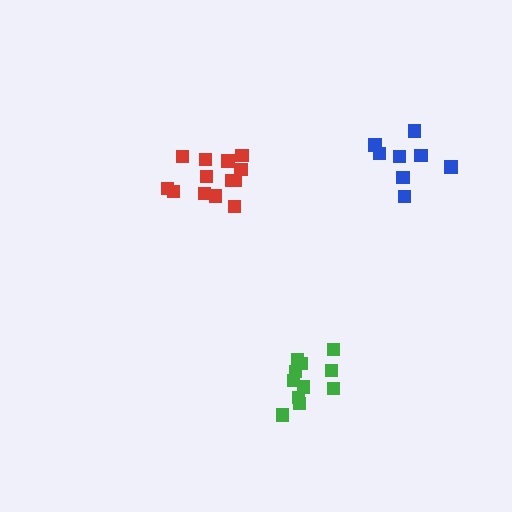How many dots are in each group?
Group 1: 8 dots, Group 2: 11 dots, Group 3: 13 dots (32 total).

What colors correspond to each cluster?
The clusters are colored: blue, green, red.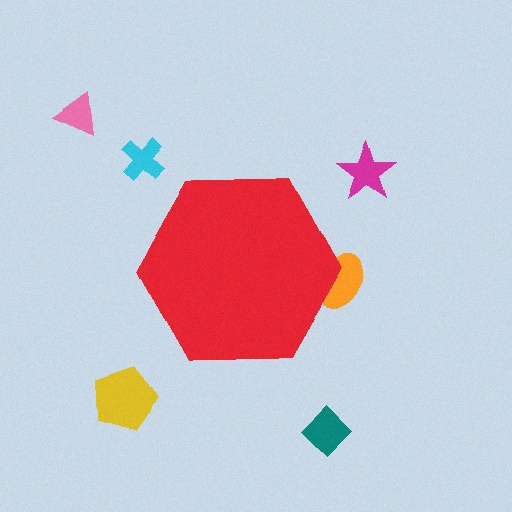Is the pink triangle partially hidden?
No, the pink triangle is fully visible.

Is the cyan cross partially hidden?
No, the cyan cross is fully visible.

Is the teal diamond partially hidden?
No, the teal diamond is fully visible.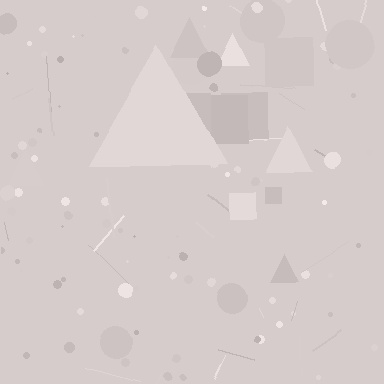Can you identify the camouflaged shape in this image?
The camouflaged shape is a triangle.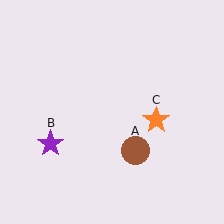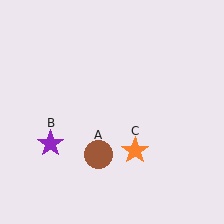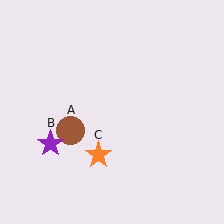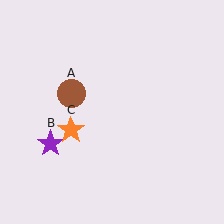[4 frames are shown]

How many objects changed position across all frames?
2 objects changed position: brown circle (object A), orange star (object C).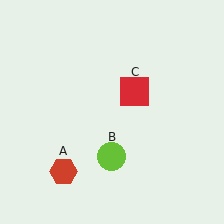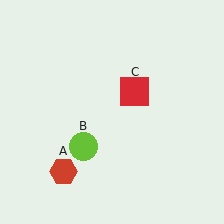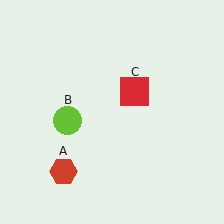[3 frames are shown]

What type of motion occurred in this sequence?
The lime circle (object B) rotated clockwise around the center of the scene.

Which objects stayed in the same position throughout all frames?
Red hexagon (object A) and red square (object C) remained stationary.